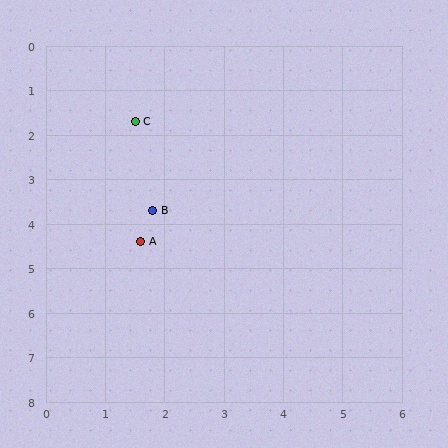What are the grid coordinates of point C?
Point C is at approximately (1.5, 1.7).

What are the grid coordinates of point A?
Point A is at approximately (1.6, 4.4).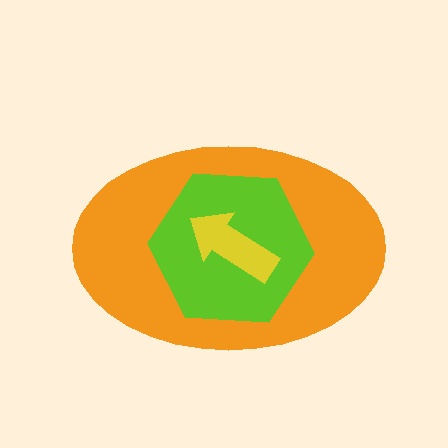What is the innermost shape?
The yellow arrow.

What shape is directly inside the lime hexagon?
The yellow arrow.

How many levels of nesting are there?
3.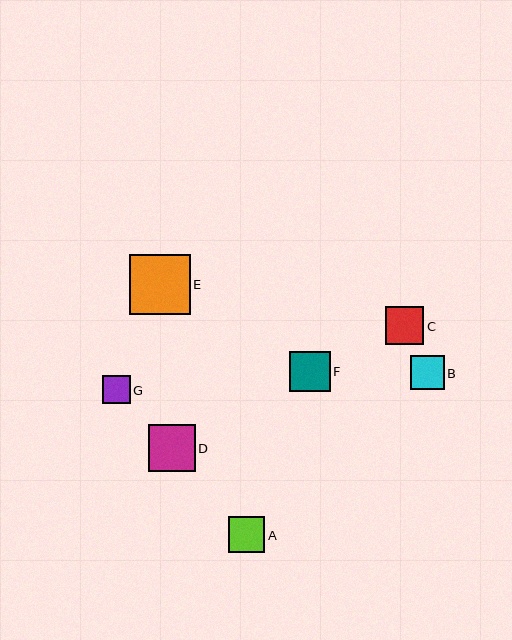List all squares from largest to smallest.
From largest to smallest: E, D, F, C, A, B, G.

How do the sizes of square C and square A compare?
Square C and square A are approximately the same size.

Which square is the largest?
Square E is the largest with a size of approximately 61 pixels.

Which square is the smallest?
Square G is the smallest with a size of approximately 28 pixels.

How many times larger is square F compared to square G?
Square F is approximately 1.5 times the size of square G.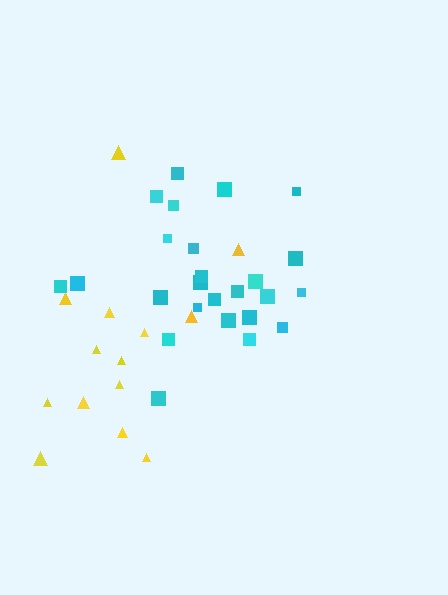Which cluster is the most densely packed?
Cyan.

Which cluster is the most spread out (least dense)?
Yellow.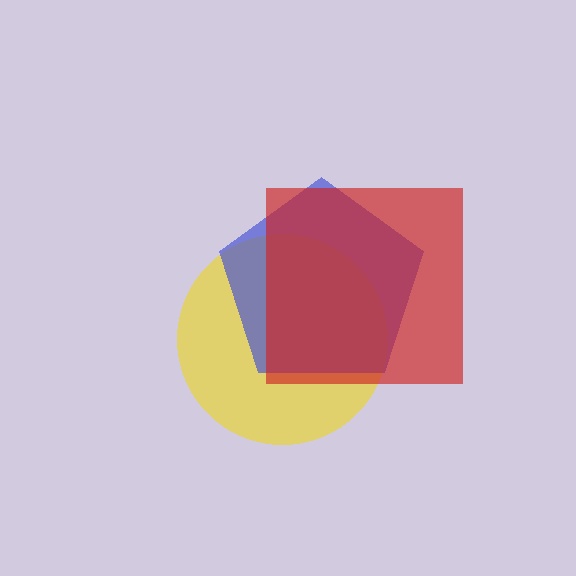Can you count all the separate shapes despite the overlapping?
Yes, there are 3 separate shapes.